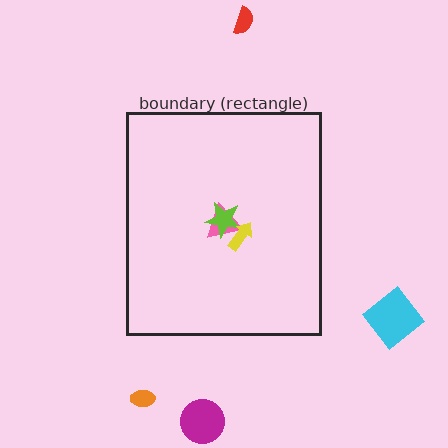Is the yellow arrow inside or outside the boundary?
Inside.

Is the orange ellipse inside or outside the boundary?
Outside.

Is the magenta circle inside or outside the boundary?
Outside.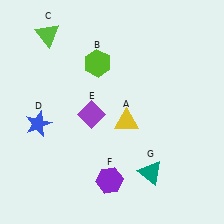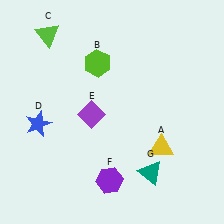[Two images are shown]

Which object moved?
The yellow triangle (A) moved right.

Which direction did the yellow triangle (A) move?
The yellow triangle (A) moved right.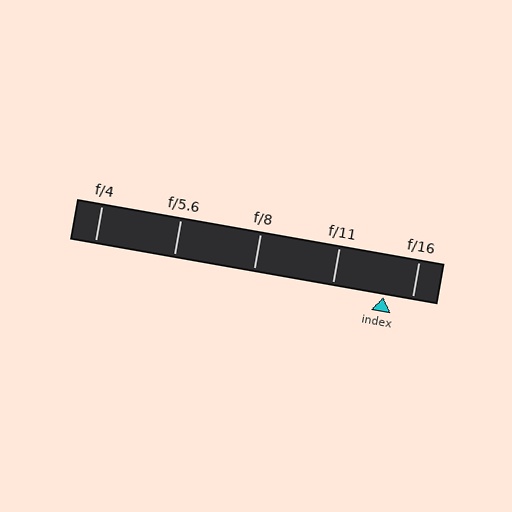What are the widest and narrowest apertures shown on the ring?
The widest aperture shown is f/4 and the narrowest is f/16.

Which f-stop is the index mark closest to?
The index mark is closest to f/16.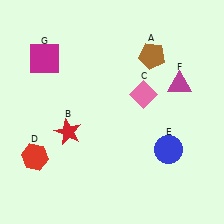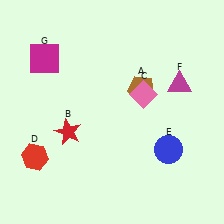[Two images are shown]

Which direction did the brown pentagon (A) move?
The brown pentagon (A) moved down.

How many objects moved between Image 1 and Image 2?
1 object moved between the two images.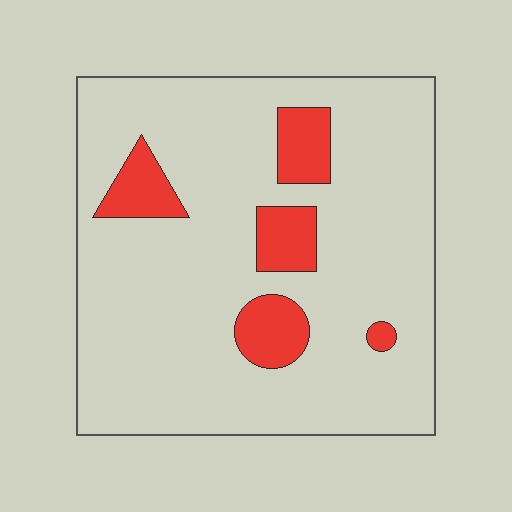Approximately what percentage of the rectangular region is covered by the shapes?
Approximately 15%.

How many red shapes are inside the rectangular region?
5.